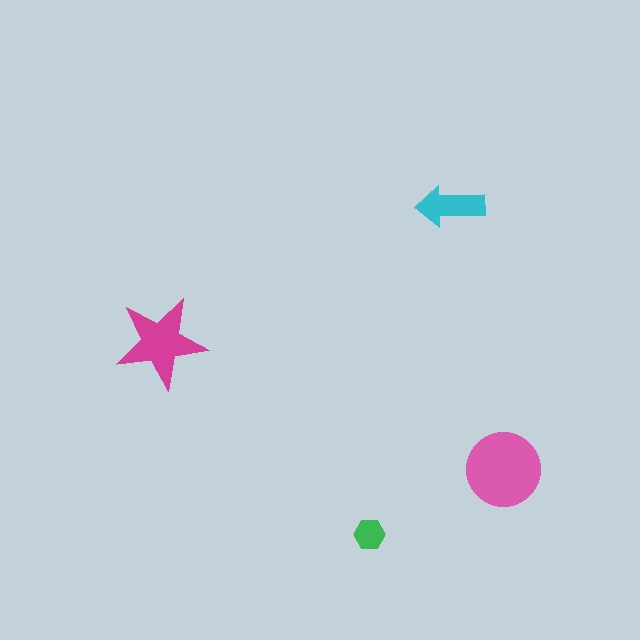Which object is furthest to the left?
The magenta star is leftmost.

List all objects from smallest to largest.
The green hexagon, the cyan arrow, the magenta star, the pink circle.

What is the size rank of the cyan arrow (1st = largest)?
3rd.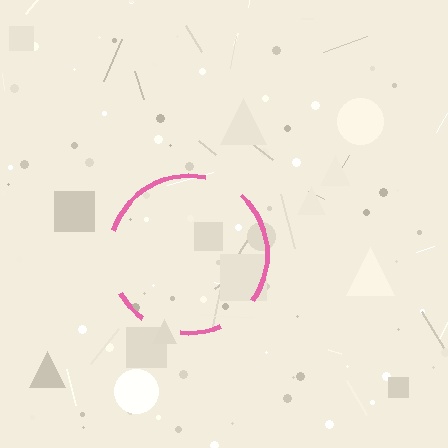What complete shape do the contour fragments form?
The contour fragments form a circle.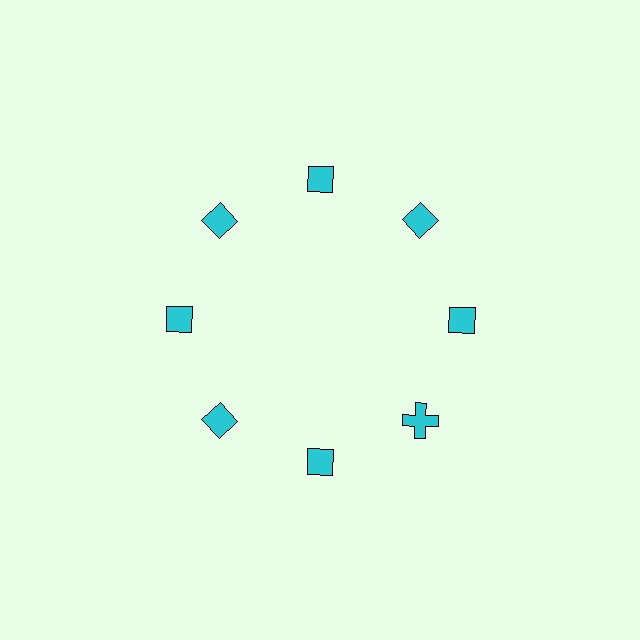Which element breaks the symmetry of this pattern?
The cyan cross at roughly the 4 o'clock position breaks the symmetry. All other shapes are cyan diamonds.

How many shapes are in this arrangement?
There are 8 shapes arranged in a ring pattern.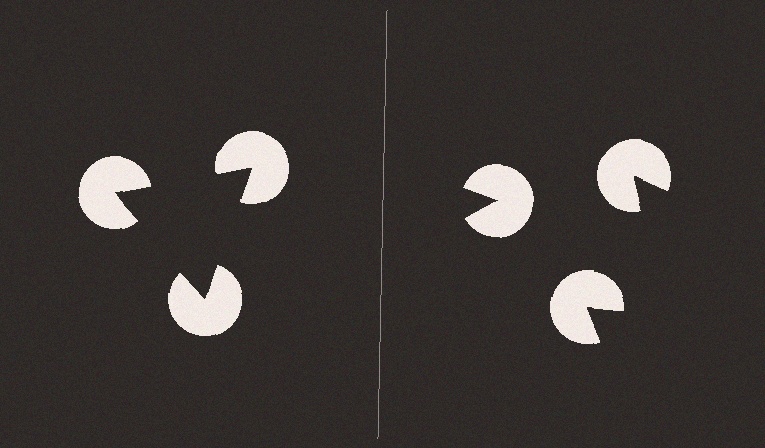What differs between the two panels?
The pac-man discs are positioned identically on both sides; only the wedge orientations differ. On the left they align to a triangle; on the right they are misaligned.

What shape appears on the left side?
An illusory triangle.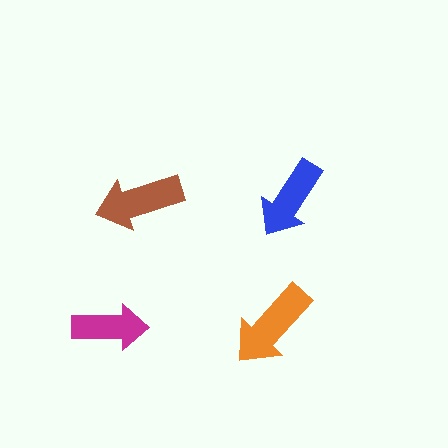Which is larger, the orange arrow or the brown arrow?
The orange one.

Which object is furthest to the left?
The magenta arrow is leftmost.